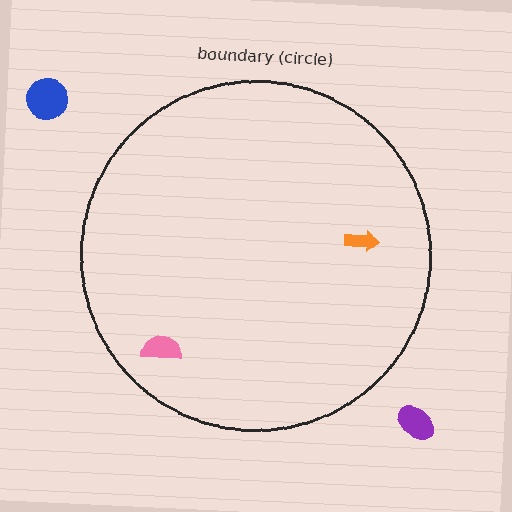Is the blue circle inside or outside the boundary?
Outside.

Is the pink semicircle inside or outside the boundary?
Inside.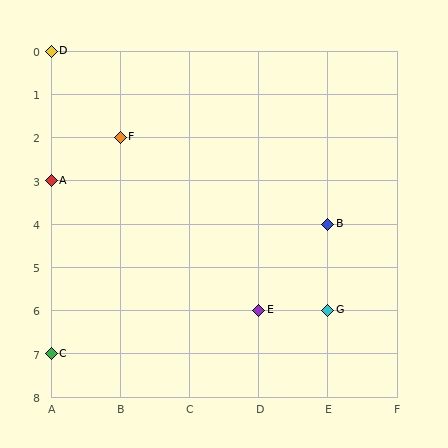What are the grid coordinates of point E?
Point E is at grid coordinates (D, 6).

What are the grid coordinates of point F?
Point F is at grid coordinates (B, 2).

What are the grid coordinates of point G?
Point G is at grid coordinates (E, 6).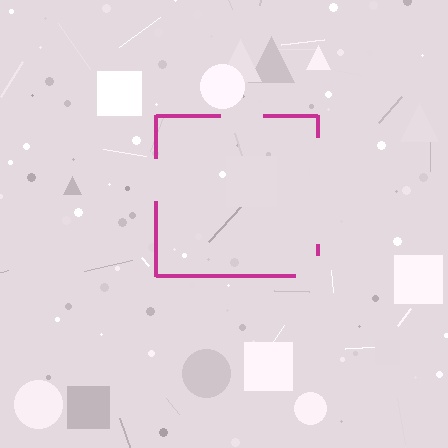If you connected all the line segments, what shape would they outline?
They would outline a square.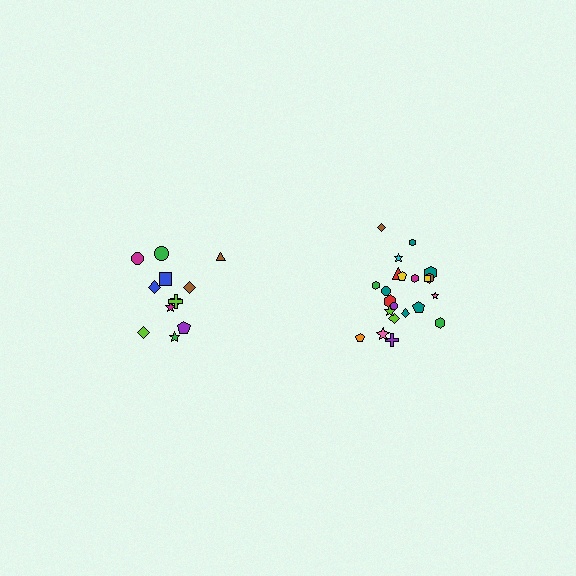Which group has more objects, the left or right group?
The right group.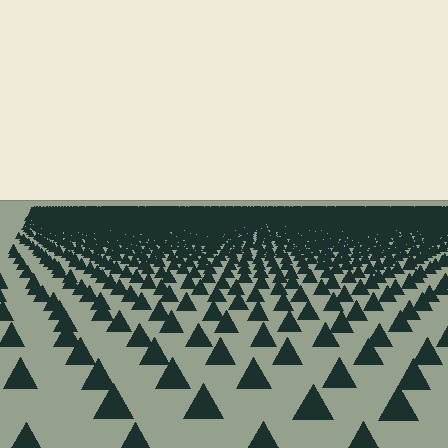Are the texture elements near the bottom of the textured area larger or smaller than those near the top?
Larger. Near the bottom, elements are closer to the viewer and appear at a bigger on-screen size.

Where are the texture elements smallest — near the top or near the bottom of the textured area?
Near the top.